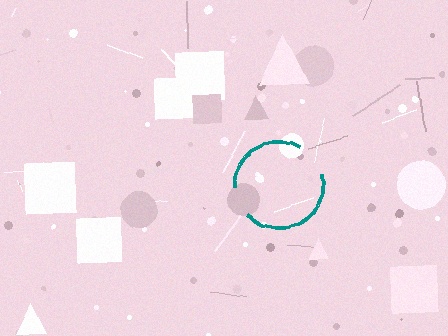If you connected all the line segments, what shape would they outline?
They would outline a circle.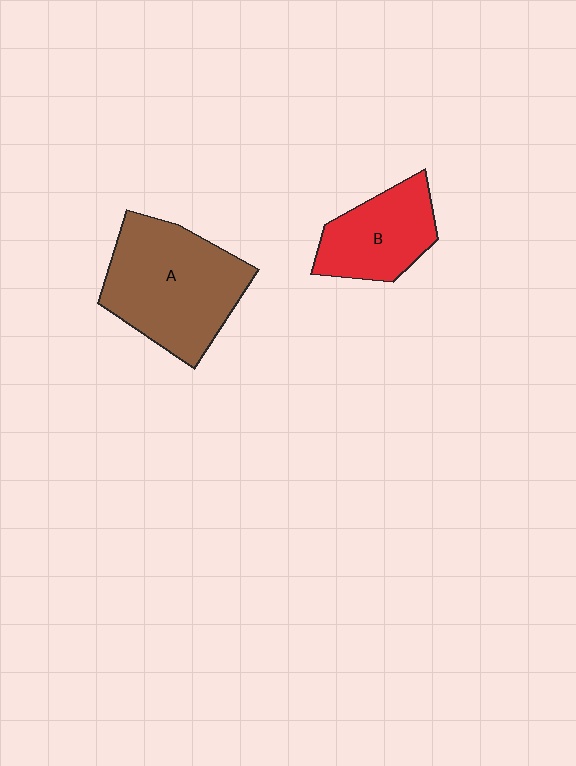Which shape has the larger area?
Shape A (brown).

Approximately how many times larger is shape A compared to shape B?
Approximately 1.7 times.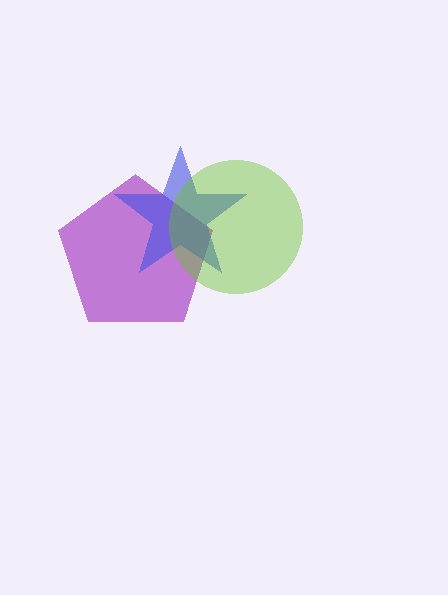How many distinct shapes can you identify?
There are 3 distinct shapes: a purple pentagon, a blue star, a lime circle.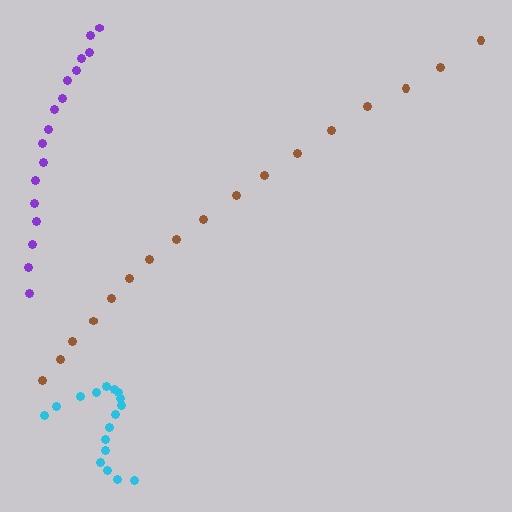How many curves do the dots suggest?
There are 3 distinct paths.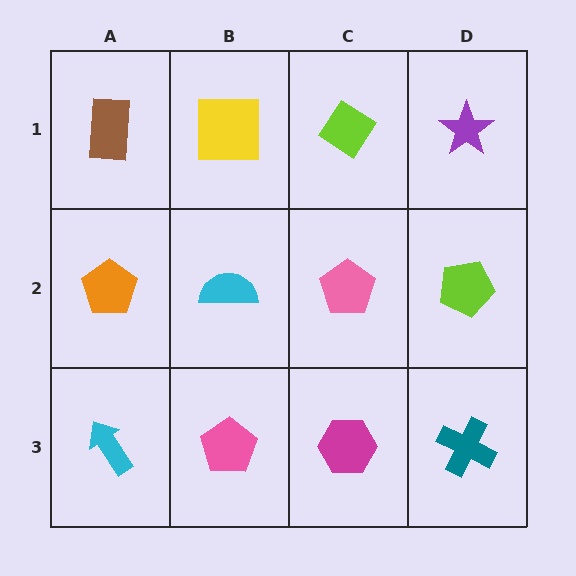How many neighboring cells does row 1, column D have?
2.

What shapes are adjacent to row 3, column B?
A cyan semicircle (row 2, column B), a cyan arrow (row 3, column A), a magenta hexagon (row 3, column C).